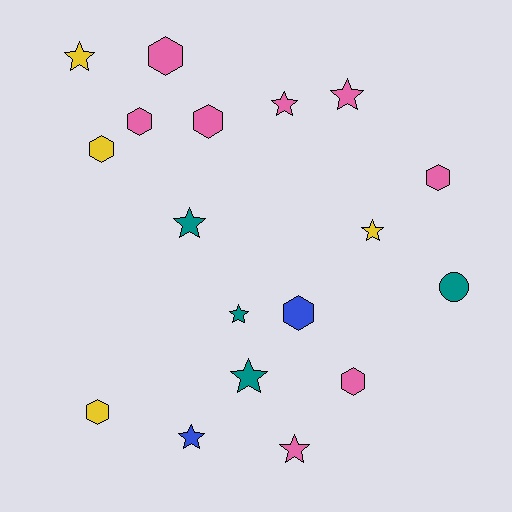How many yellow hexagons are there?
There are 2 yellow hexagons.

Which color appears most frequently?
Pink, with 8 objects.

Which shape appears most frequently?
Star, with 9 objects.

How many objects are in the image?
There are 18 objects.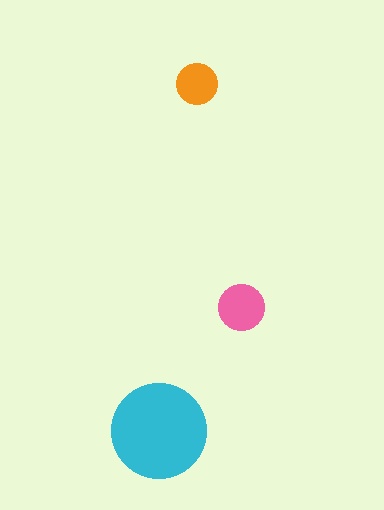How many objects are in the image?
There are 3 objects in the image.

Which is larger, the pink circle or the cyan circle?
The cyan one.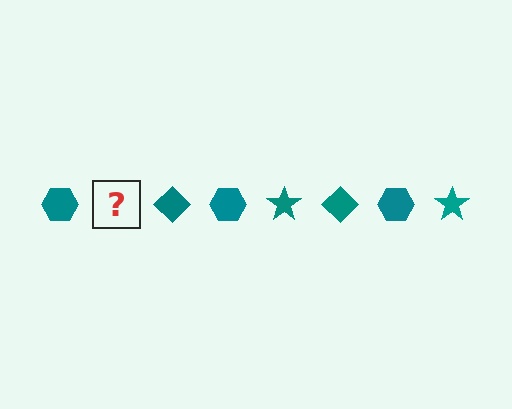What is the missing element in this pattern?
The missing element is a teal star.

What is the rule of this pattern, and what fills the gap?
The rule is that the pattern cycles through hexagon, star, diamond shapes in teal. The gap should be filled with a teal star.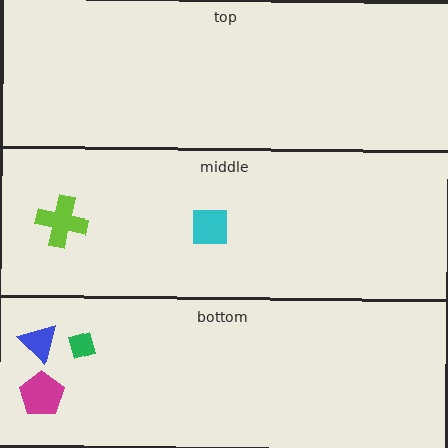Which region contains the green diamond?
The bottom region.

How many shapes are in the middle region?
2.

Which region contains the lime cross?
The middle region.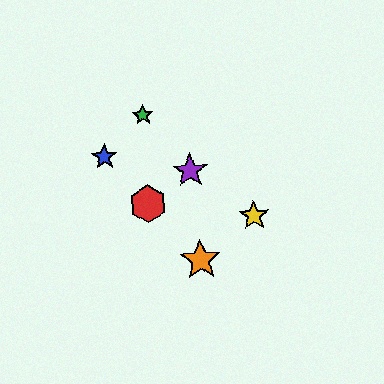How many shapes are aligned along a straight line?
3 shapes (the red hexagon, the blue star, the orange star) are aligned along a straight line.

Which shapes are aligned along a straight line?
The red hexagon, the blue star, the orange star are aligned along a straight line.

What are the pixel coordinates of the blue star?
The blue star is at (104, 157).